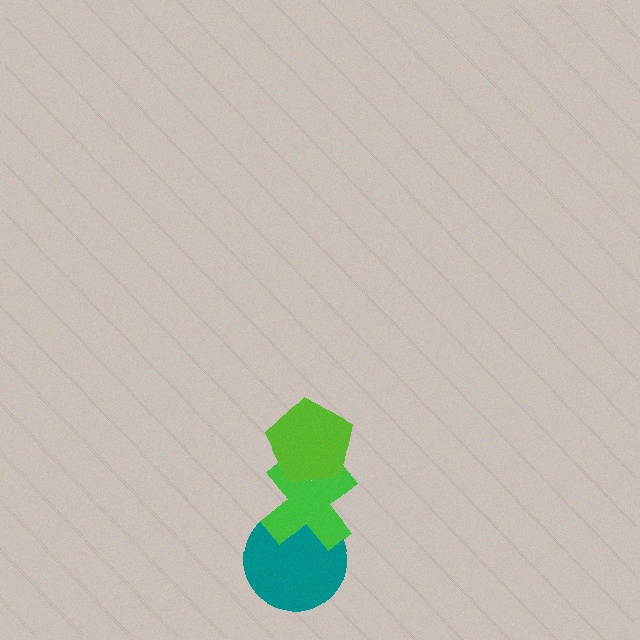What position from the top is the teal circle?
The teal circle is 3rd from the top.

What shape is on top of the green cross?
The lime pentagon is on top of the green cross.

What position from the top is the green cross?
The green cross is 2nd from the top.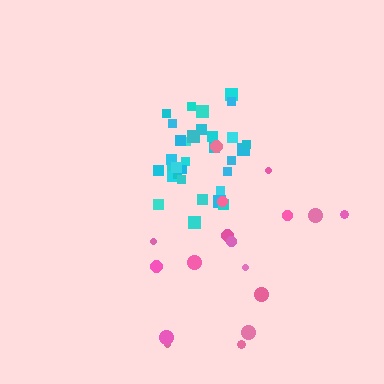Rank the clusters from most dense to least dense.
cyan, pink.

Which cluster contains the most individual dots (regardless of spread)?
Cyan (32).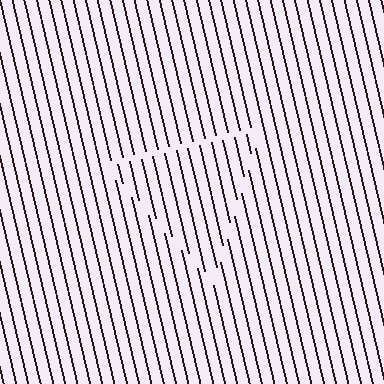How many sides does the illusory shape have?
3 sides — the line-ends trace a triangle.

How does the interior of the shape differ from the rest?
The interior of the shape contains the same grating, shifted by half a period — the contour is defined by the phase discontinuity where line-ends from the inner and outer gratings abut.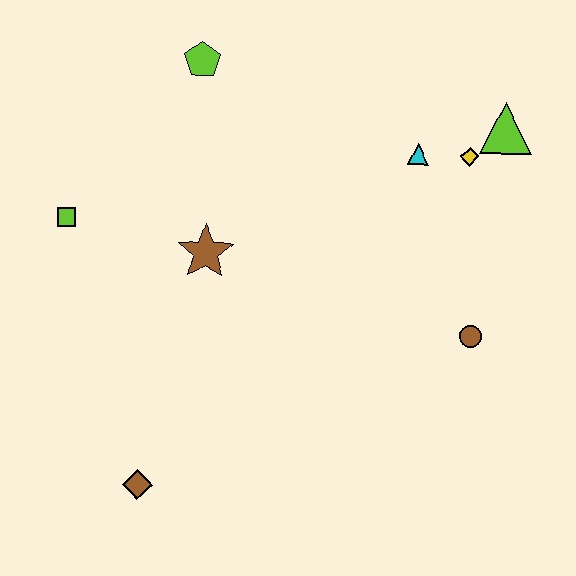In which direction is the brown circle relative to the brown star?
The brown circle is to the right of the brown star.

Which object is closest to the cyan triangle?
The yellow diamond is closest to the cyan triangle.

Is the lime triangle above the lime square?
Yes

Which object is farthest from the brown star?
The lime triangle is farthest from the brown star.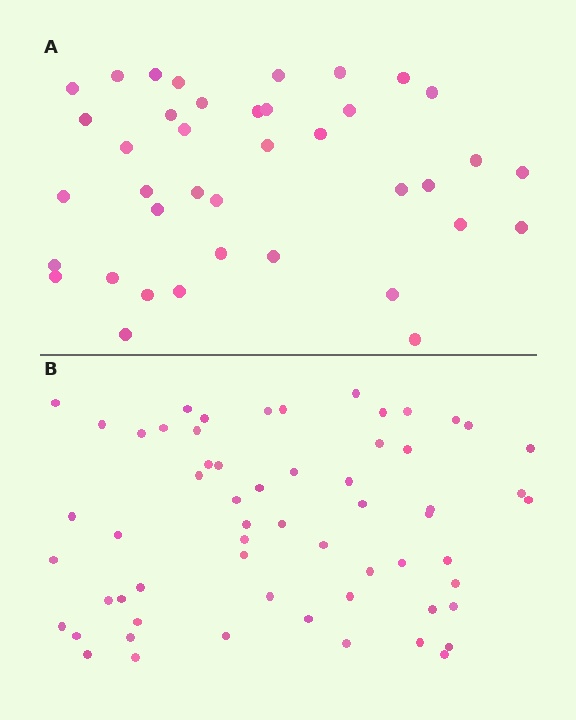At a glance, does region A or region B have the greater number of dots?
Region B (the bottom region) has more dots.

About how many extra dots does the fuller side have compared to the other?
Region B has approximately 20 more dots than region A.